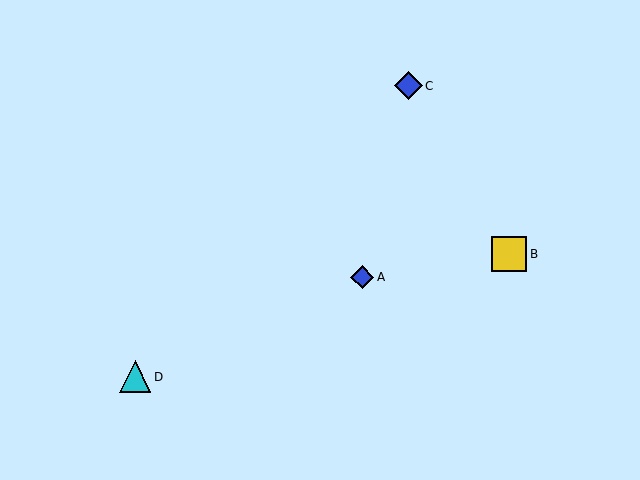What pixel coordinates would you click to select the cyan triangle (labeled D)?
Click at (135, 377) to select the cyan triangle D.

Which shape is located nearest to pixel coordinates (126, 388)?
The cyan triangle (labeled D) at (135, 377) is nearest to that location.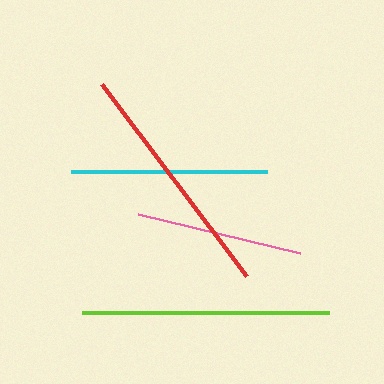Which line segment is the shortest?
The pink line is the shortest at approximately 167 pixels.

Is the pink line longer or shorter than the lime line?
The lime line is longer than the pink line.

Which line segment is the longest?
The lime line is the longest at approximately 247 pixels.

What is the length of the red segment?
The red segment is approximately 241 pixels long.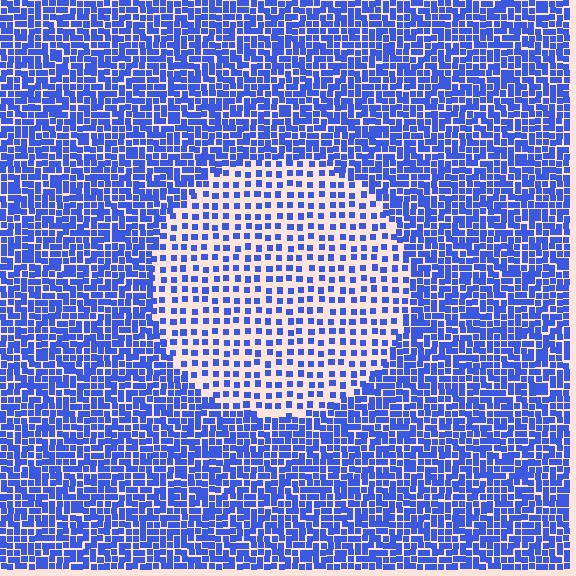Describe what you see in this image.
The image contains small blue elements arranged at two different densities. A circle-shaped region is visible where the elements are less densely packed than the surrounding area.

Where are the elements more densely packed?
The elements are more densely packed outside the circle boundary.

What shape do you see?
I see a circle.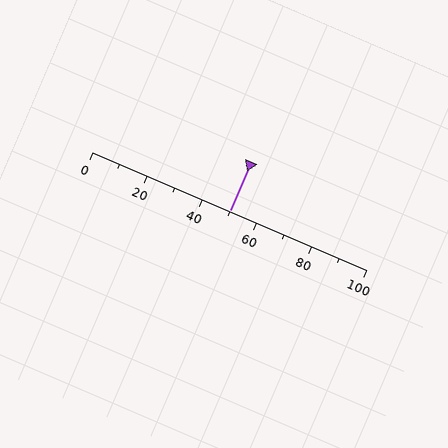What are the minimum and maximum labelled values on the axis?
The axis runs from 0 to 100.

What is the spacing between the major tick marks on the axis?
The major ticks are spaced 20 apart.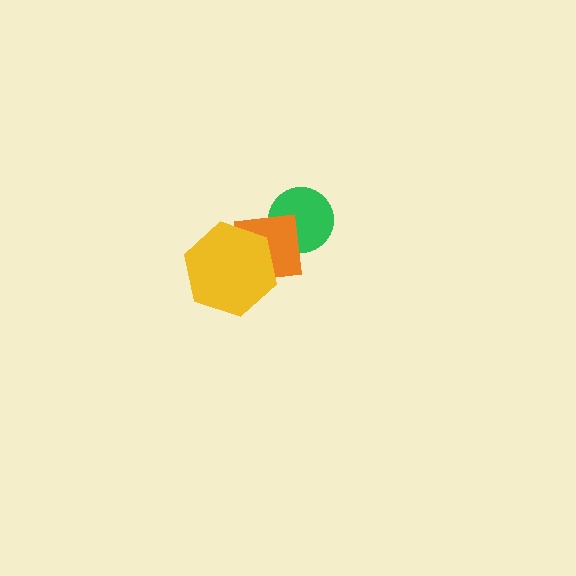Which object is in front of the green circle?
The orange square is in front of the green circle.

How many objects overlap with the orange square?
2 objects overlap with the orange square.